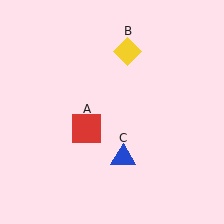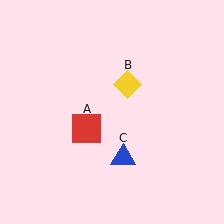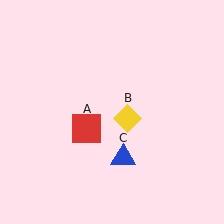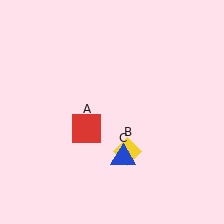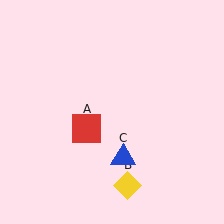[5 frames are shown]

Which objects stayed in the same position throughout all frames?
Red square (object A) and blue triangle (object C) remained stationary.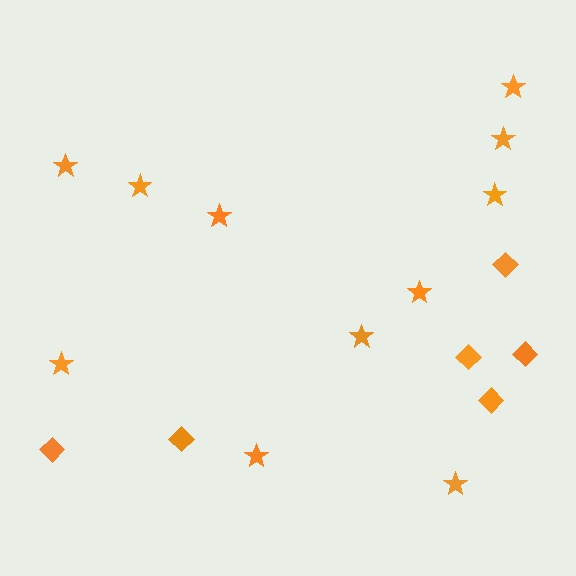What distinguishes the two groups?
There are 2 groups: one group of diamonds (6) and one group of stars (11).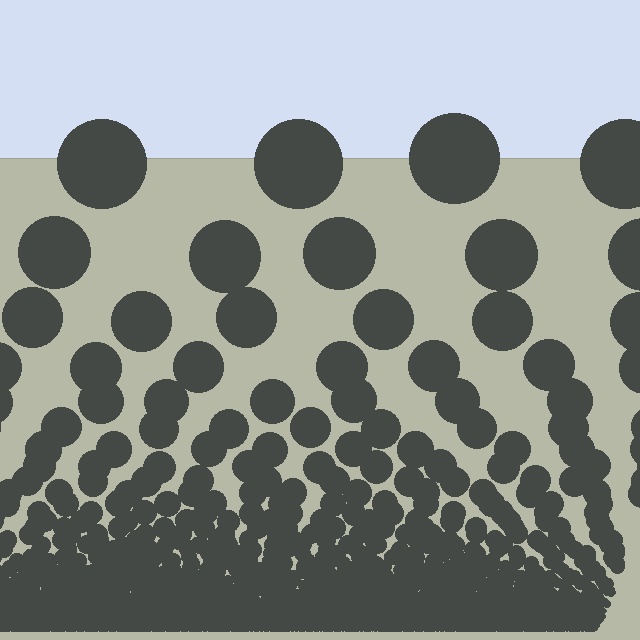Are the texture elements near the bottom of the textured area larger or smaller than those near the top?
Smaller. The gradient is inverted — elements near the bottom are smaller and denser.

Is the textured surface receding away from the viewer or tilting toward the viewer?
The surface appears to tilt toward the viewer. Texture elements get larger and sparser toward the top.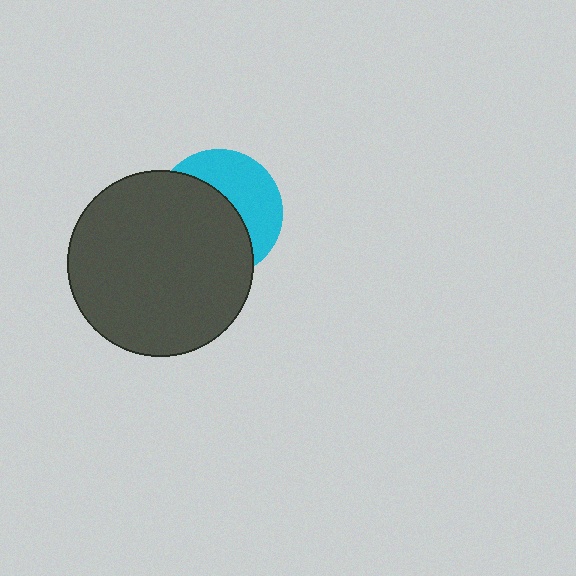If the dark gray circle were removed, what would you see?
You would see the complete cyan circle.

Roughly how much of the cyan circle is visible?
A small part of it is visible (roughly 42%).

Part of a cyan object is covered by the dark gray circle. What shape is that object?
It is a circle.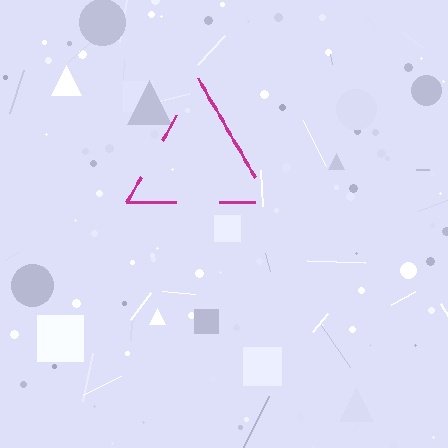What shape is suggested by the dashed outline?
The dashed outline suggests a triangle.